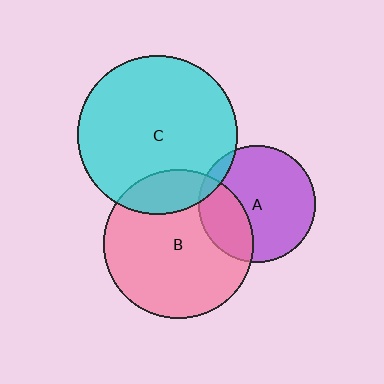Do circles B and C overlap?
Yes.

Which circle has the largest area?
Circle C (cyan).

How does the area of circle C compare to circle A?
Approximately 1.9 times.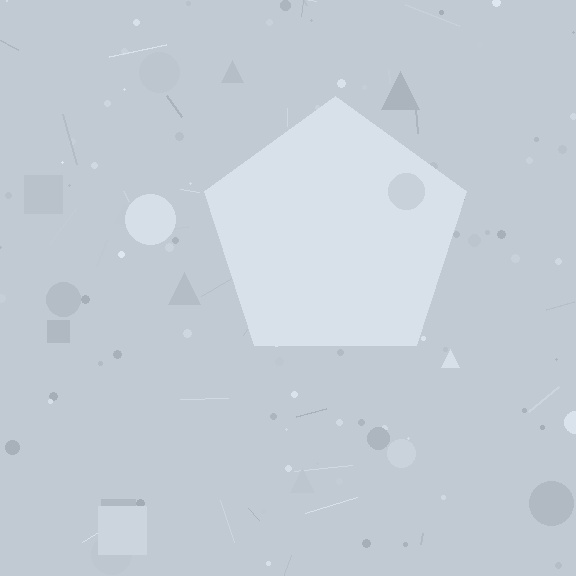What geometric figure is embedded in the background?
A pentagon is embedded in the background.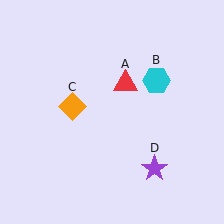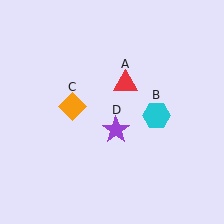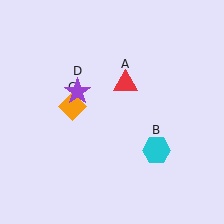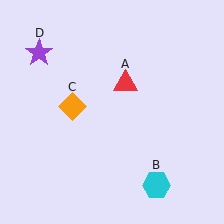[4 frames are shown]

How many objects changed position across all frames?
2 objects changed position: cyan hexagon (object B), purple star (object D).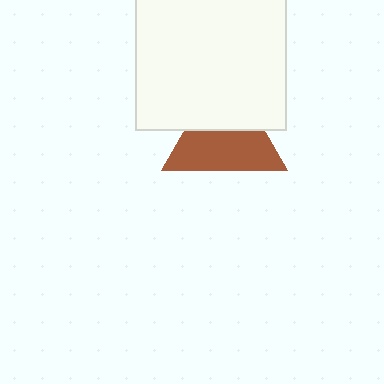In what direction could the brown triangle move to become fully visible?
The brown triangle could move down. That would shift it out from behind the white rectangle entirely.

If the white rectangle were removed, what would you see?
You would see the complete brown triangle.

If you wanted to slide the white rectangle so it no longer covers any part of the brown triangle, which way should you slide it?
Slide it up — that is the most direct way to separate the two shapes.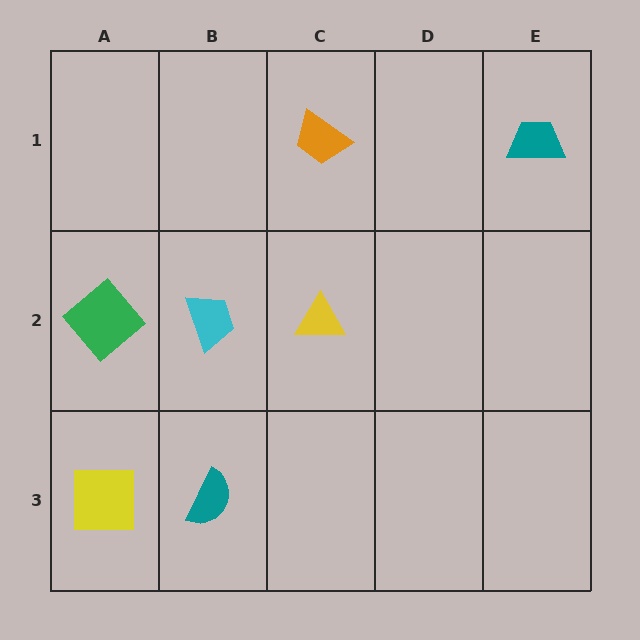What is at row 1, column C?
An orange trapezoid.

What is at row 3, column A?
A yellow square.